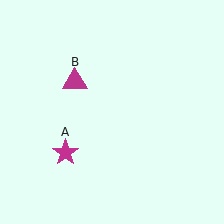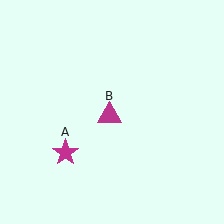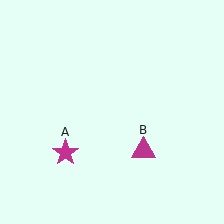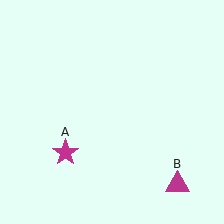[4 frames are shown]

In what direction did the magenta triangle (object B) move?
The magenta triangle (object B) moved down and to the right.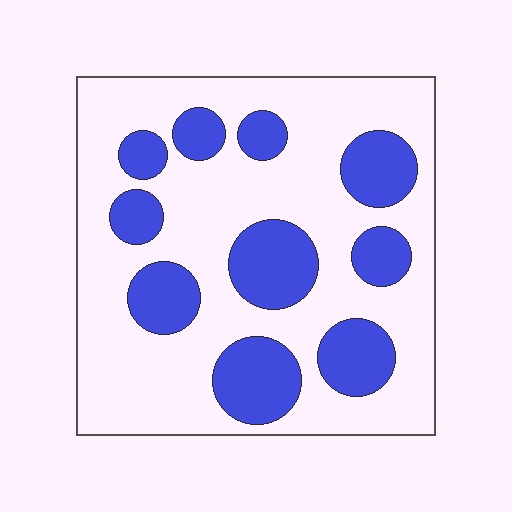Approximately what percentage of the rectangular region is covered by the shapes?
Approximately 30%.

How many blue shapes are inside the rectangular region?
10.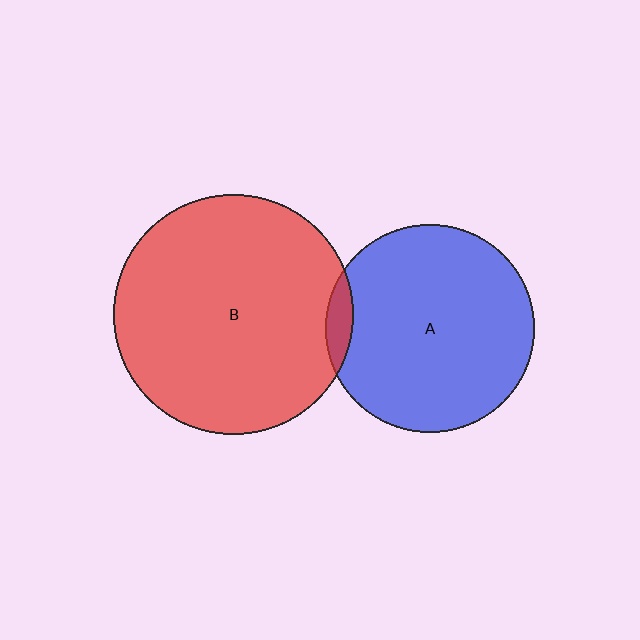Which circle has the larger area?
Circle B (red).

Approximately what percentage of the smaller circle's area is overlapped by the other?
Approximately 5%.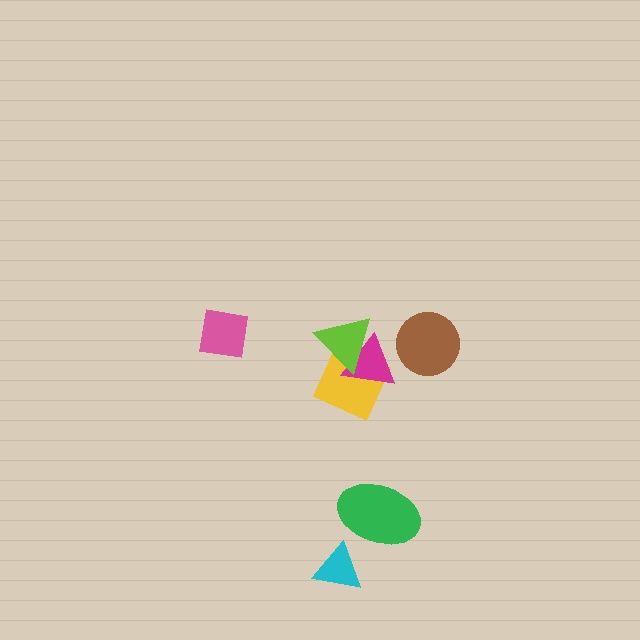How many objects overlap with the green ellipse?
0 objects overlap with the green ellipse.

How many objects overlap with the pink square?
0 objects overlap with the pink square.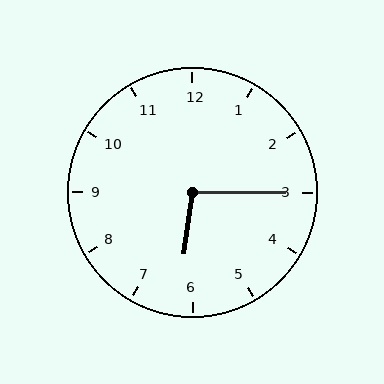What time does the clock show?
6:15.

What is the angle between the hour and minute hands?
Approximately 98 degrees.